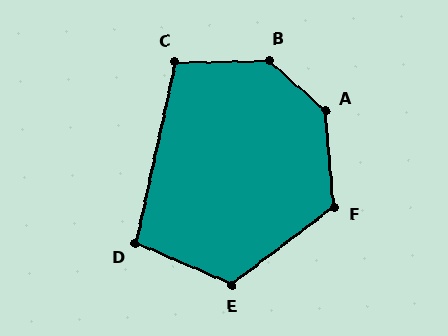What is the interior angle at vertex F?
Approximately 122 degrees (obtuse).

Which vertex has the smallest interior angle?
D, at approximately 101 degrees.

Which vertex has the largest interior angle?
B, at approximately 137 degrees.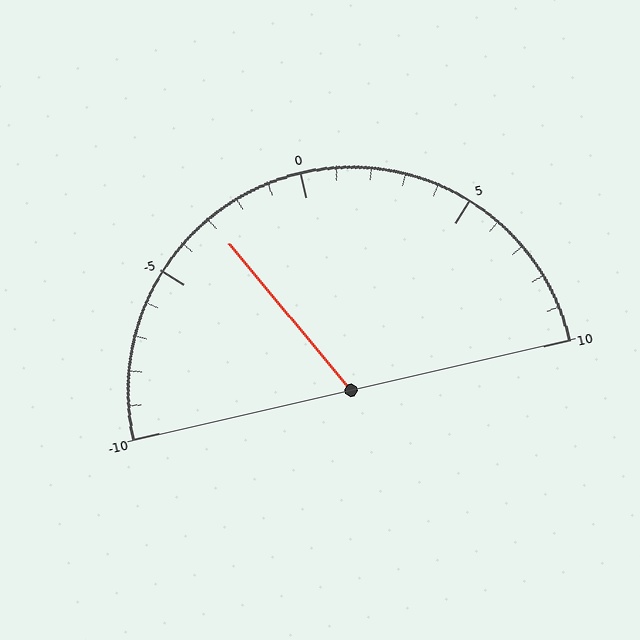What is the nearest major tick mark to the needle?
The nearest major tick mark is -5.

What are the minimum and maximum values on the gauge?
The gauge ranges from -10 to 10.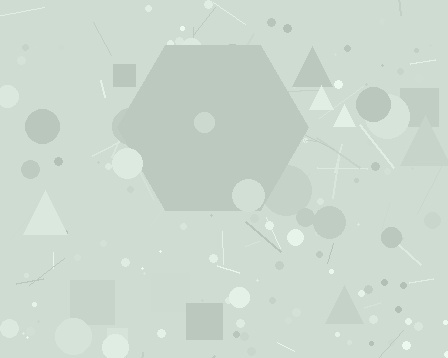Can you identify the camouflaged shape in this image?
The camouflaged shape is a hexagon.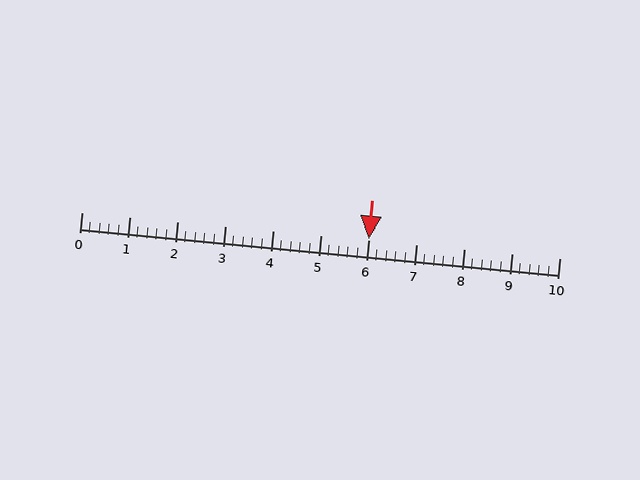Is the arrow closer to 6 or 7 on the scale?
The arrow is closer to 6.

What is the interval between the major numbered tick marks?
The major tick marks are spaced 1 units apart.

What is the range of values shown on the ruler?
The ruler shows values from 0 to 10.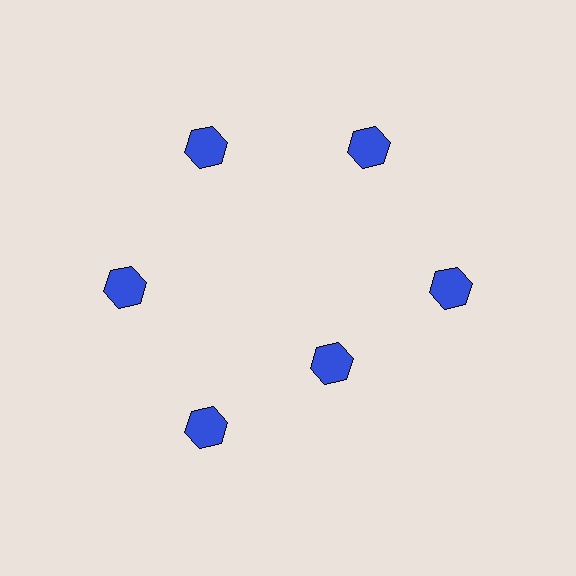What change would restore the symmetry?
The symmetry would be restored by moving it outward, back onto the ring so that all 6 hexagons sit at equal angles and equal distance from the center.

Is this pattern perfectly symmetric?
No. The 6 blue hexagons are arranged in a ring, but one element near the 5 o'clock position is pulled inward toward the center, breaking the 6-fold rotational symmetry.